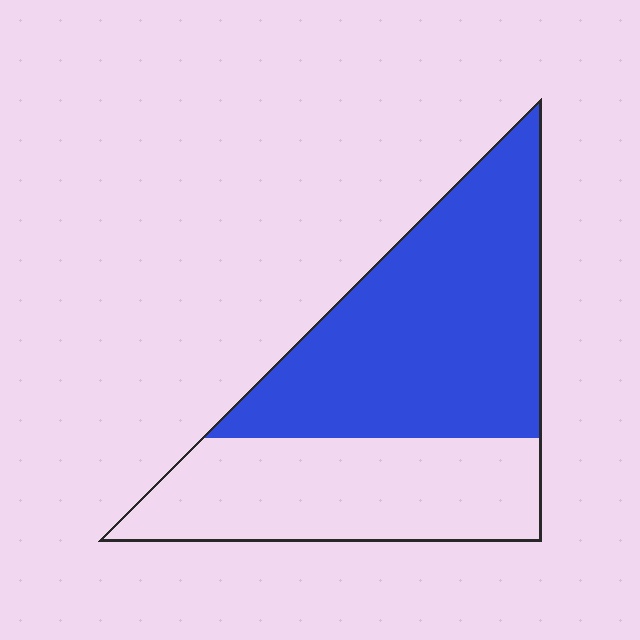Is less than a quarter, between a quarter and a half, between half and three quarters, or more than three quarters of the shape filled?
Between half and three quarters.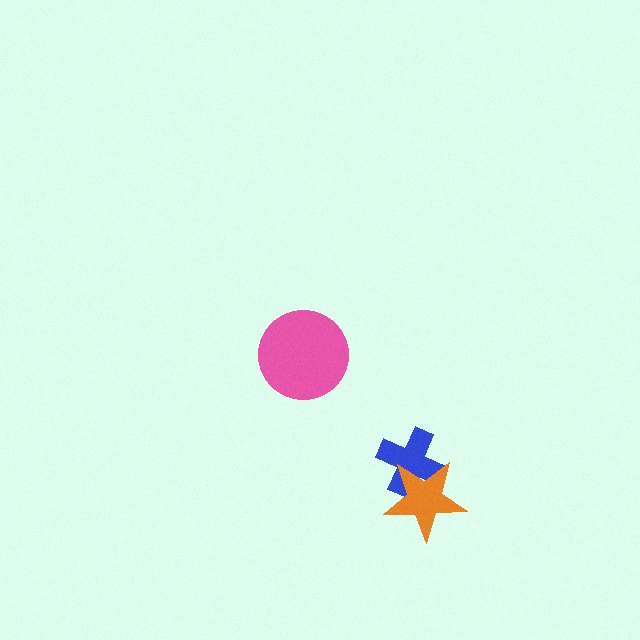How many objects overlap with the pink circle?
0 objects overlap with the pink circle.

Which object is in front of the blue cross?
The orange star is in front of the blue cross.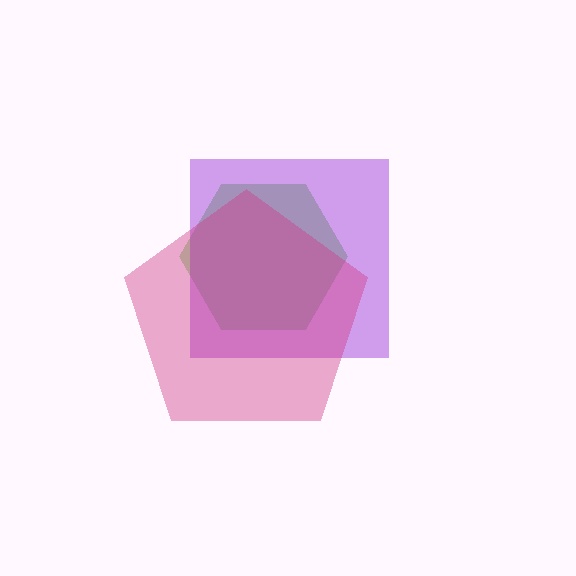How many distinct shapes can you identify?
There are 3 distinct shapes: a lime hexagon, a purple square, a magenta pentagon.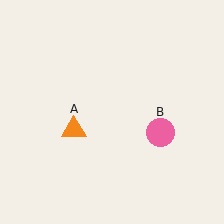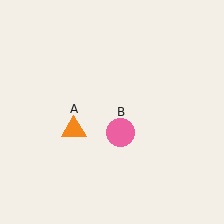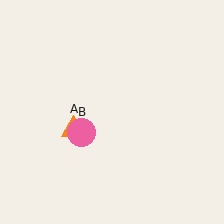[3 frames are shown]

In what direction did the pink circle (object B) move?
The pink circle (object B) moved left.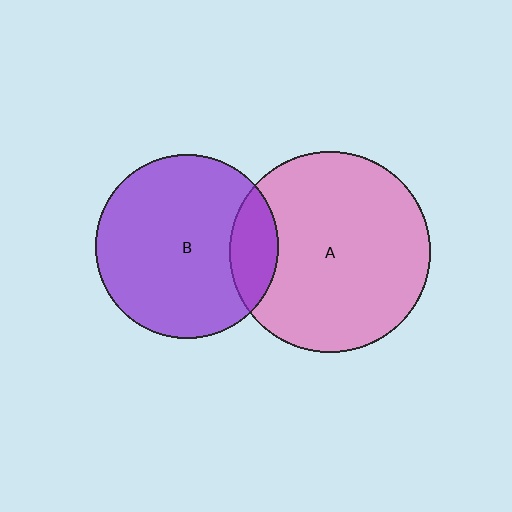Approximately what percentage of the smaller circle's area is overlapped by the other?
Approximately 15%.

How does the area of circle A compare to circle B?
Approximately 1.2 times.